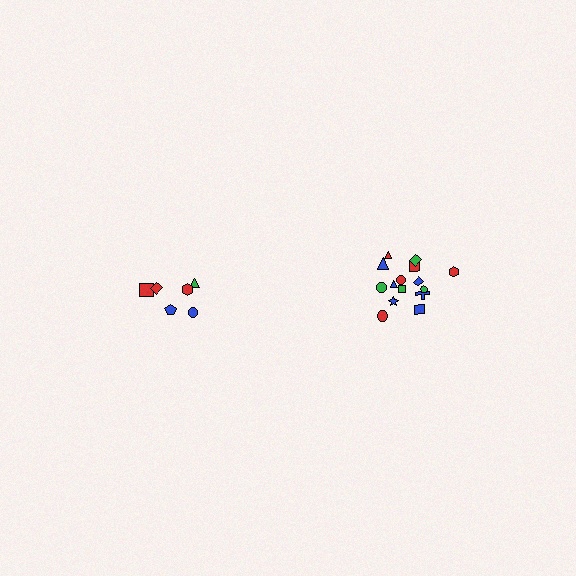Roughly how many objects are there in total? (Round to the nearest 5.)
Roughly 20 objects in total.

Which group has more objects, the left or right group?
The right group.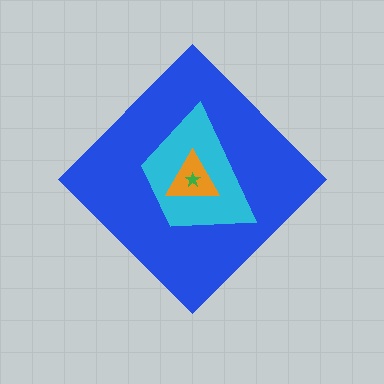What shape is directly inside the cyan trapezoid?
The orange triangle.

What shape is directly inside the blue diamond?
The cyan trapezoid.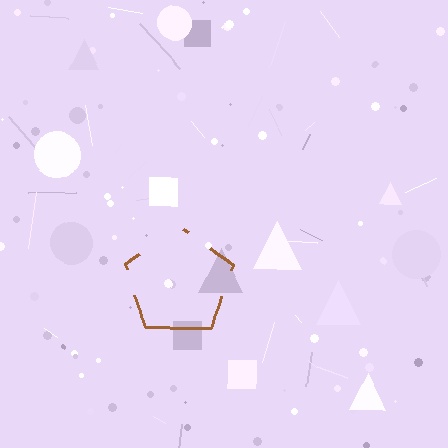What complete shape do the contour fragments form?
The contour fragments form a pentagon.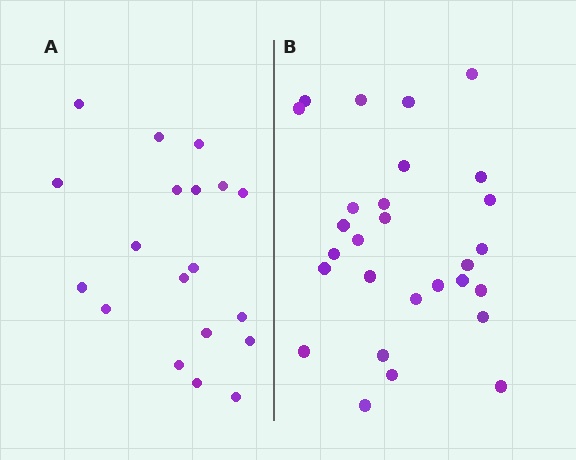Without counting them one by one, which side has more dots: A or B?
Region B (the right region) has more dots.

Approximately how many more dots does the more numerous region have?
Region B has roughly 8 or so more dots than region A.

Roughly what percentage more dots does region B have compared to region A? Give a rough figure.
About 45% more.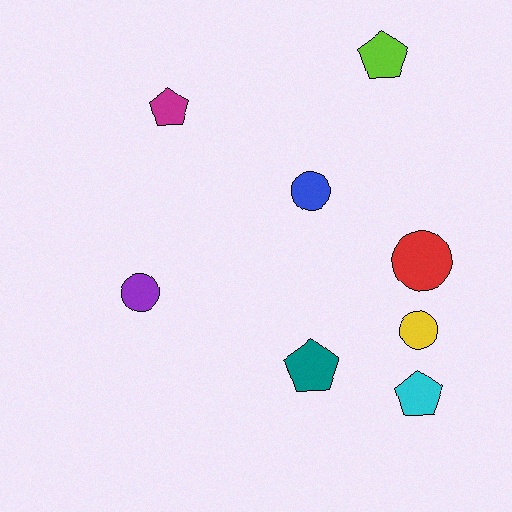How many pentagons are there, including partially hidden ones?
There are 4 pentagons.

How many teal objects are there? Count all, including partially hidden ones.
There is 1 teal object.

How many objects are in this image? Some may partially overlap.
There are 8 objects.